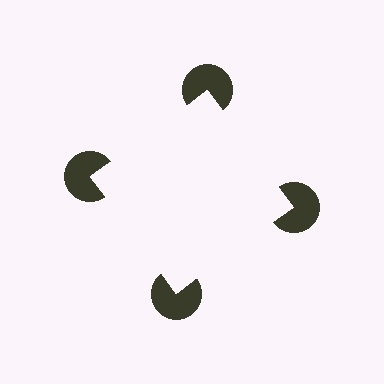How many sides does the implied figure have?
4 sides.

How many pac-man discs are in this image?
There are 4 — one at each vertex of the illusory square.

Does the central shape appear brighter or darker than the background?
It typically appears slightly brighter than the background, even though no actual brightness change is drawn.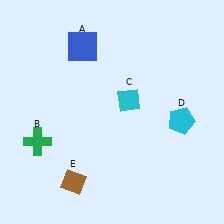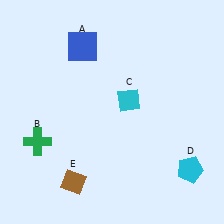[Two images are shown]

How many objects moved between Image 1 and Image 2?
1 object moved between the two images.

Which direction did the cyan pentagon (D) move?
The cyan pentagon (D) moved down.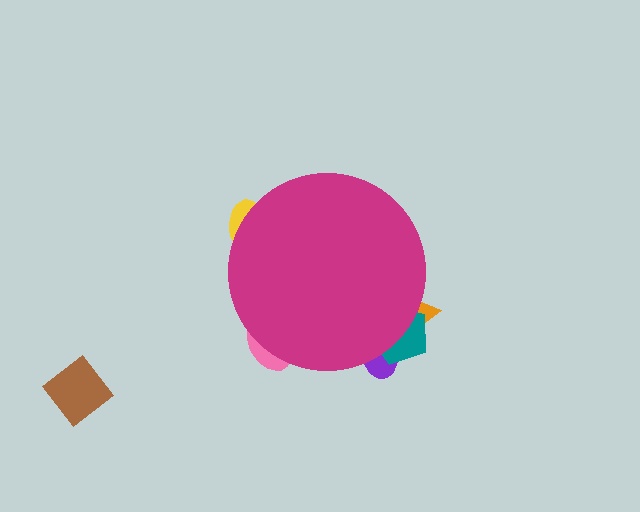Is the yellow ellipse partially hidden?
Yes, the yellow ellipse is partially hidden behind the magenta circle.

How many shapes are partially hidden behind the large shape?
5 shapes are partially hidden.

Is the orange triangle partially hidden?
Yes, the orange triangle is partially hidden behind the magenta circle.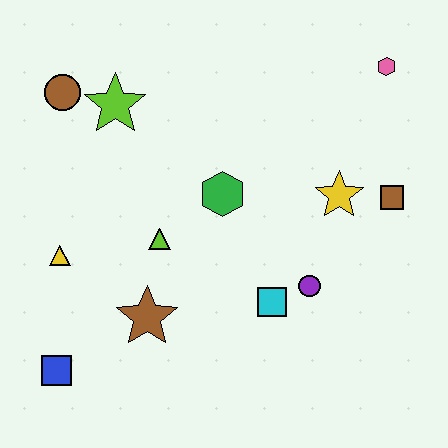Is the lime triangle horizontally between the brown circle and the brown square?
Yes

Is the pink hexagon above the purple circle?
Yes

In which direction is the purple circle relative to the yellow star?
The purple circle is below the yellow star.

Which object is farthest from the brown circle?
The brown square is farthest from the brown circle.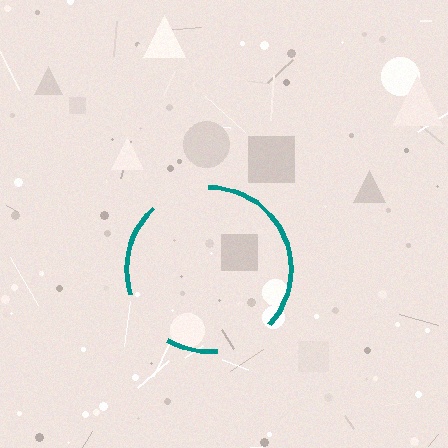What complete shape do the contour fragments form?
The contour fragments form a circle.